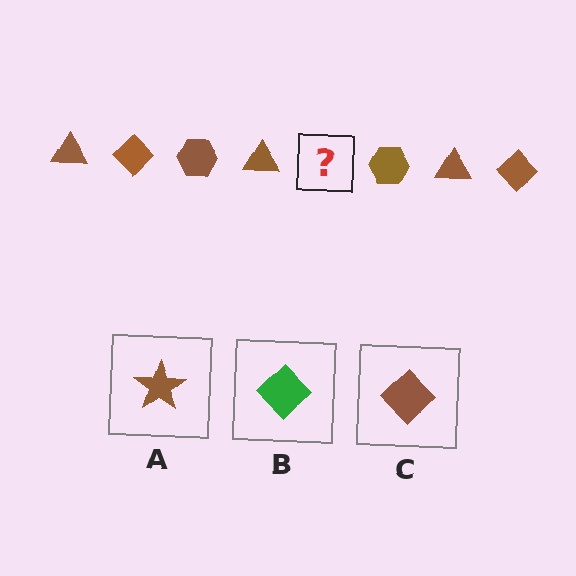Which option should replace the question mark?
Option C.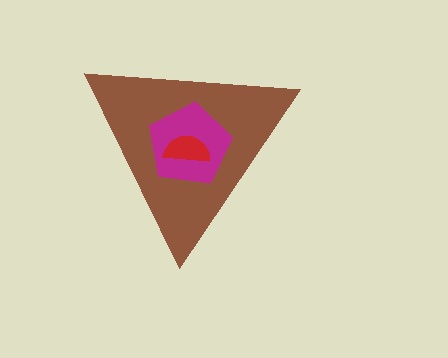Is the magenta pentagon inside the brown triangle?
Yes.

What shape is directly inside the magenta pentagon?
The red semicircle.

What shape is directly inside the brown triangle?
The magenta pentagon.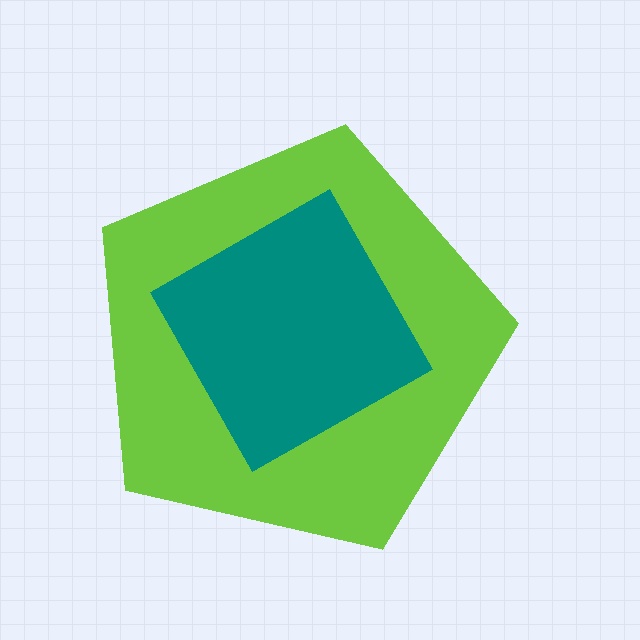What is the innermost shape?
The teal diamond.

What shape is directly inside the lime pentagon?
The teal diamond.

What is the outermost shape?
The lime pentagon.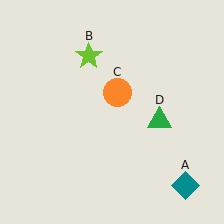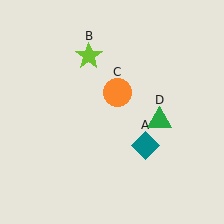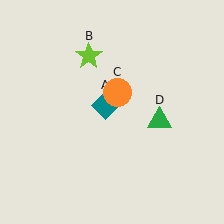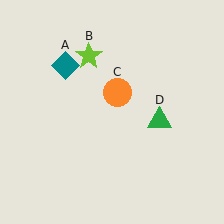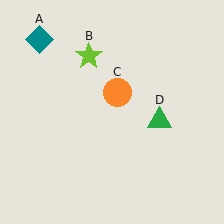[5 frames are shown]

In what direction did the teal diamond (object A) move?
The teal diamond (object A) moved up and to the left.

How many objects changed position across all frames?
1 object changed position: teal diamond (object A).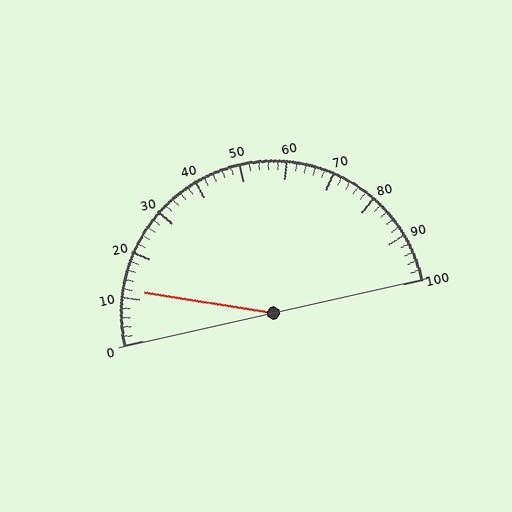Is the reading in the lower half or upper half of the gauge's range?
The reading is in the lower half of the range (0 to 100).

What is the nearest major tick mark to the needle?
The nearest major tick mark is 10.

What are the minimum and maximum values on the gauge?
The gauge ranges from 0 to 100.